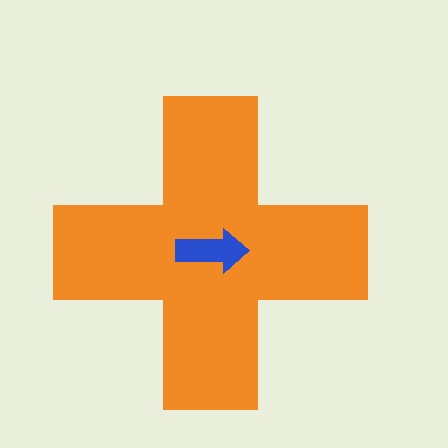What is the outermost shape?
The orange cross.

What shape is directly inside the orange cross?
The blue arrow.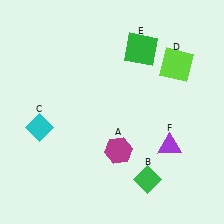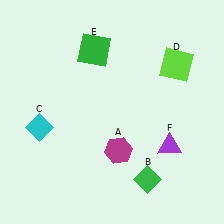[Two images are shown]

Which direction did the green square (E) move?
The green square (E) moved left.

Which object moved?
The green square (E) moved left.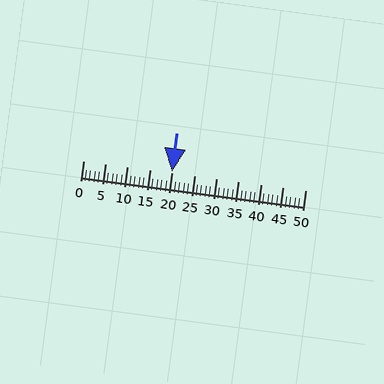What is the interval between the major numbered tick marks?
The major tick marks are spaced 5 units apart.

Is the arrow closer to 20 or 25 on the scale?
The arrow is closer to 20.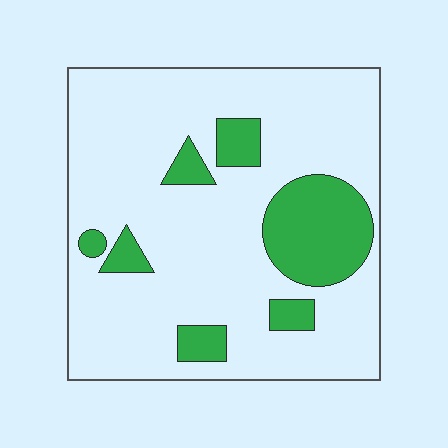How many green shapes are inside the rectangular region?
7.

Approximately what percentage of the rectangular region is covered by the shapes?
Approximately 20%.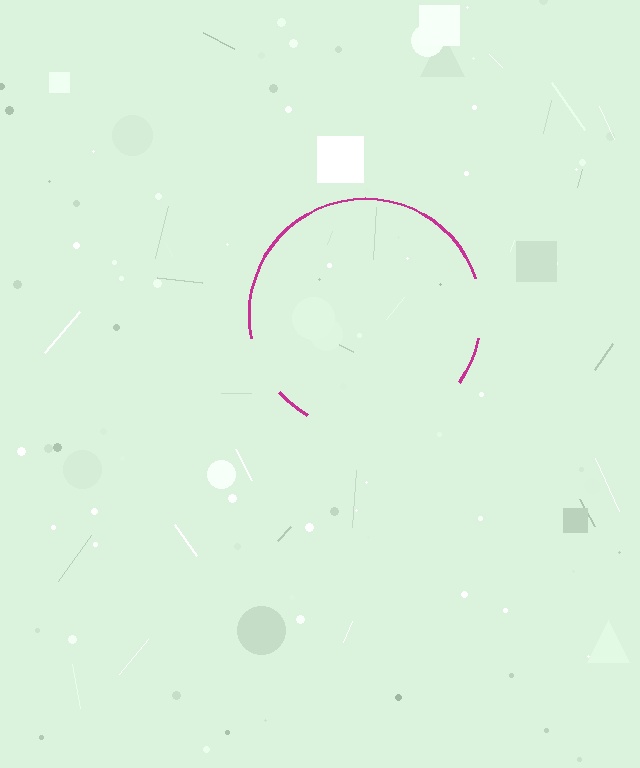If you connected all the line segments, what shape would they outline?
They would outline a circle.